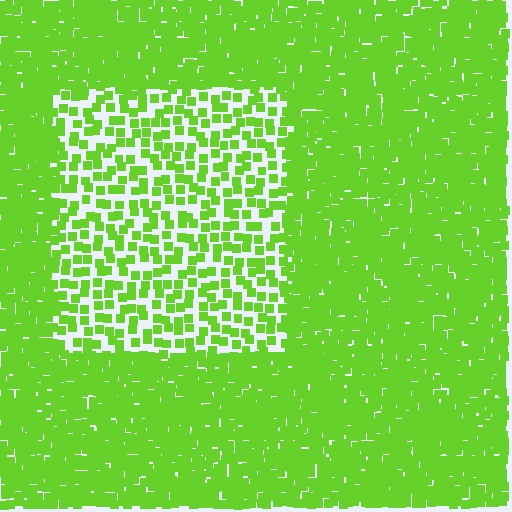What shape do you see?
I see a rectangle.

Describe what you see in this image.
The image contains small lime elements arranged at two different densities. A rectangle-shaped region is visible where the elements are less densely packed than the surrounding area.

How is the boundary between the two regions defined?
The boundary is defined by a change in element density (approximately 2.5x ratio). All elements are the same color, size, and shape.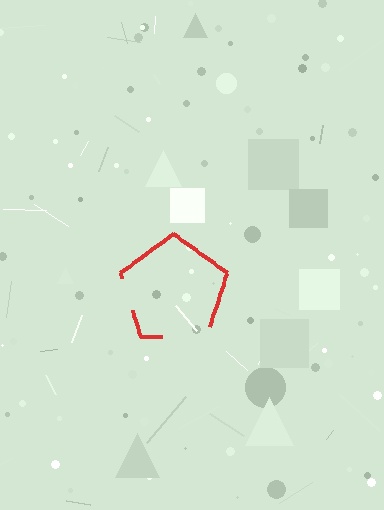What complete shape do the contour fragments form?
The contour fragments form a pentagon.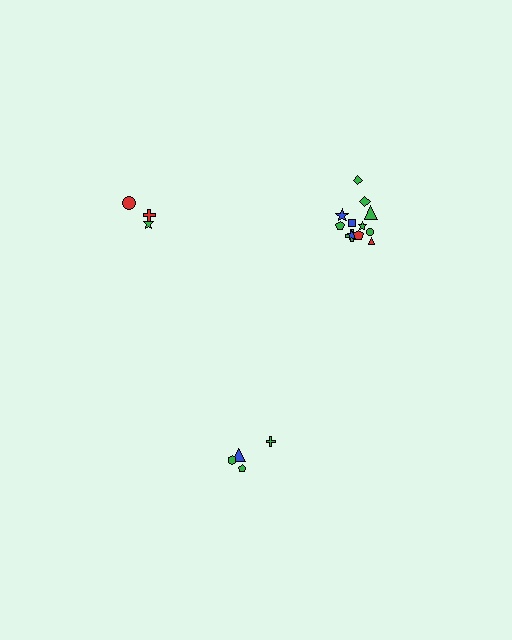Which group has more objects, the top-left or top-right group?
The top-right group.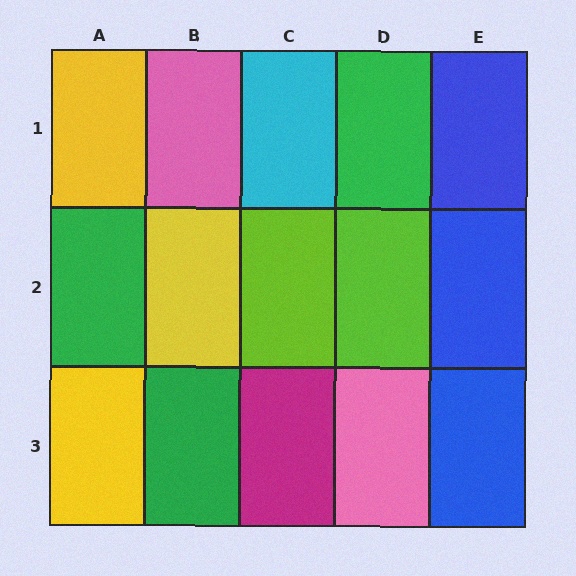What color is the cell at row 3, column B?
Green.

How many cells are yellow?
3 cells are yellow.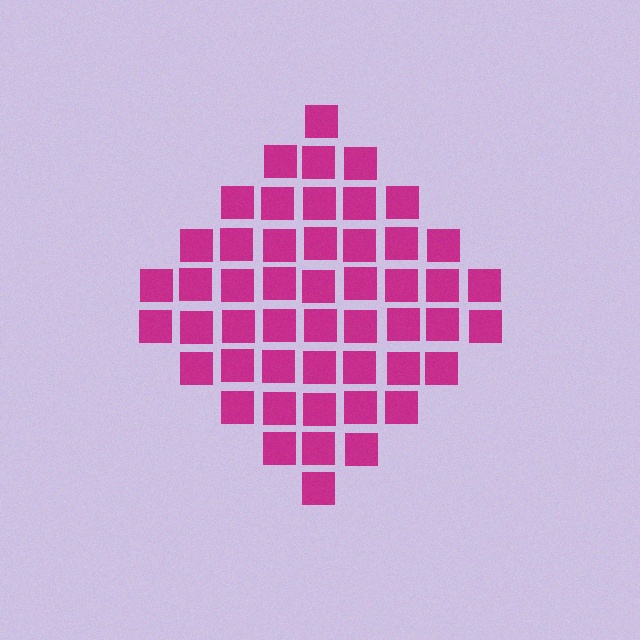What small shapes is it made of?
It is made of small squares.